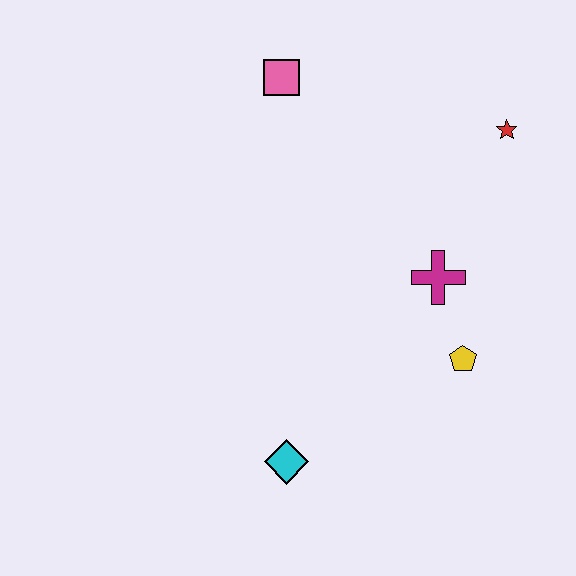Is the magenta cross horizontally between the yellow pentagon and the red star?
No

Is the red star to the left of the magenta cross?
No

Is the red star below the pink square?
Yes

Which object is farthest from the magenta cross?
The pink square is farthest from the magenta cross.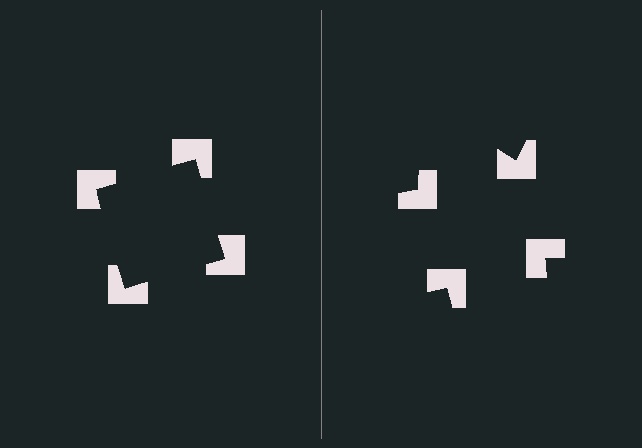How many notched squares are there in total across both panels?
8 — 4 on each side.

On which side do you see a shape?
An illusory square appears on the left side. On the right side the wedge cuts are rotated, so no coherent shape forms.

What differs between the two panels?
The notched squares are positioned identically on both sides; only the wedge orientations differ. On the left they align to a square; on the right they are misaligned.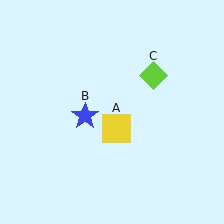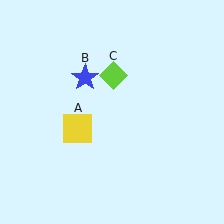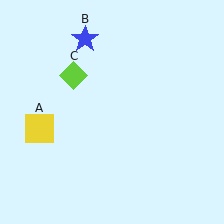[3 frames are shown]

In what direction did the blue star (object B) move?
The blue star (object B) moved up.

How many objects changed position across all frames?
3 objects changed position: yellow square (object A), blue star (object B), lime diamond (object C).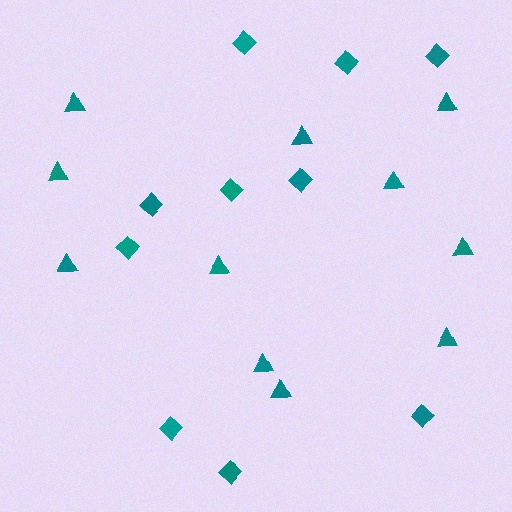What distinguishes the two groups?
There are 2 groups: one group of triangles (11) and one group of diamonds (10).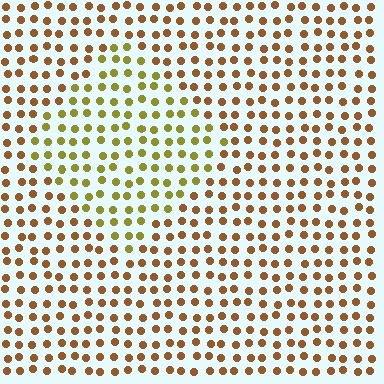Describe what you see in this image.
The image is filled with small brown elements in a uniform arrangement. A diamond-shaped region is visible where the elements are tinted to a slightly different hue, forming a subtle color boundary.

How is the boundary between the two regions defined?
The boundary is defined purely by a slight shift in hue (about 35 degrees). Spacing, size, and orientation are identical on both sides.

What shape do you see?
I see a diamond.